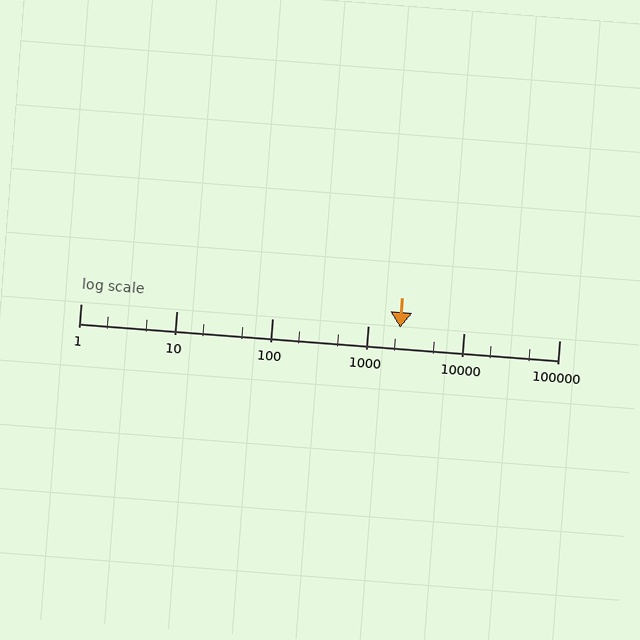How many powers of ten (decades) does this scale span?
The scale spans 5 decades, from 1 to 100000.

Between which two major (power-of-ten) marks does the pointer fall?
The pointer is between 1000 and 10000.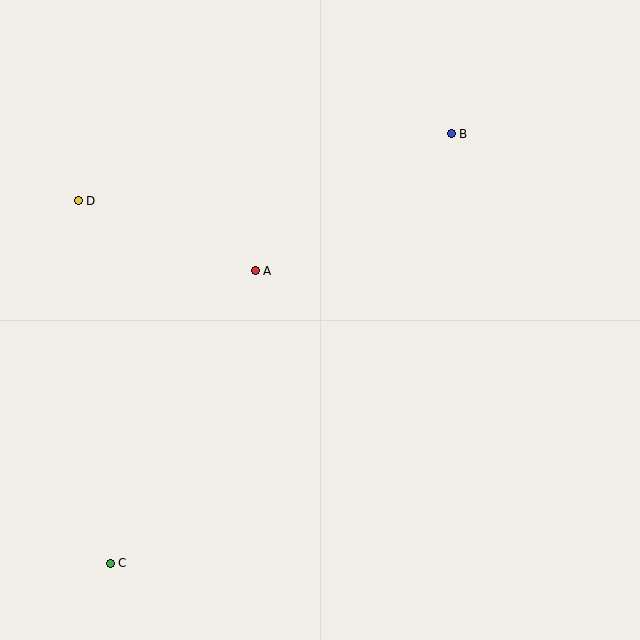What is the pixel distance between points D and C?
The distance between D and C is 364 pixels.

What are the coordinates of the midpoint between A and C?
The midpoint between A and C is at (183, 417).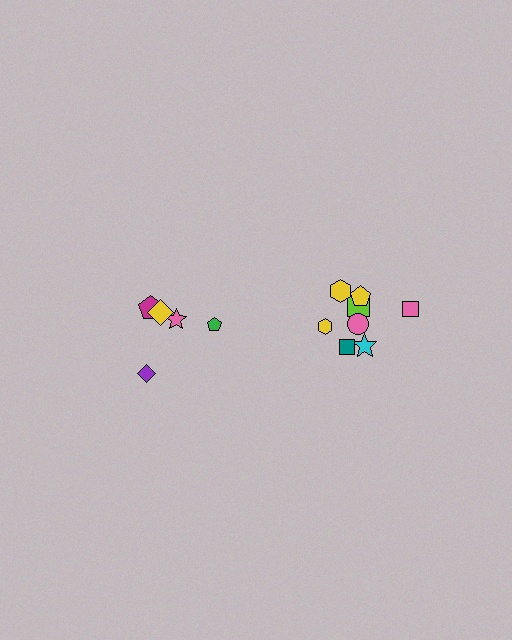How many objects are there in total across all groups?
There are 13 objects.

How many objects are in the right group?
There are 8 objects.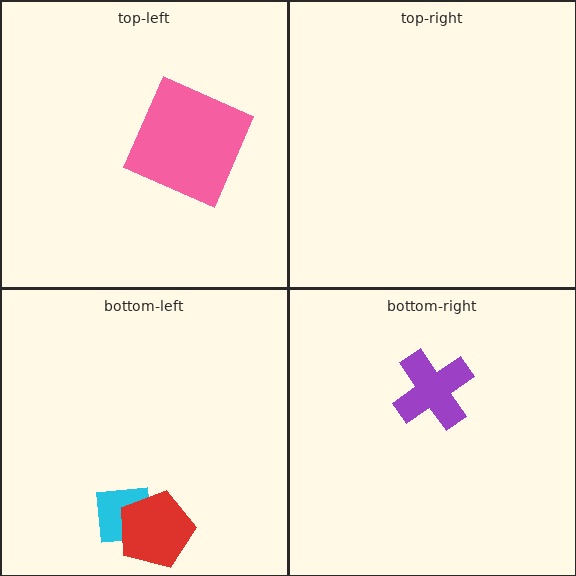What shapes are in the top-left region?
The pink square.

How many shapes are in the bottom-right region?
1.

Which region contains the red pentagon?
The bottom-left region.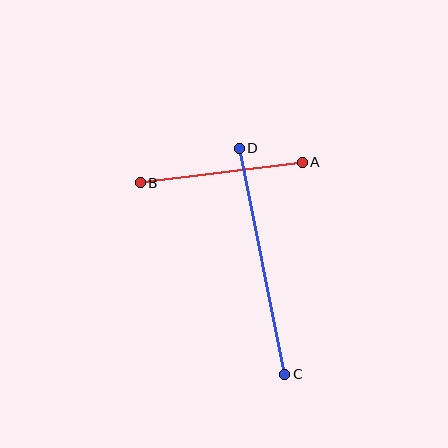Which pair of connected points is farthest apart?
Points C and D are farthest apart.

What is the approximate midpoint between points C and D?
The midpoint is at approximately (262, 261) pixels.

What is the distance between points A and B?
The distance is approximately 164 pixels.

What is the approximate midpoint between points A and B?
The midpoint is at approximately (221, 173) pixels.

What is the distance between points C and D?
The distance is approximately 230 pixels.